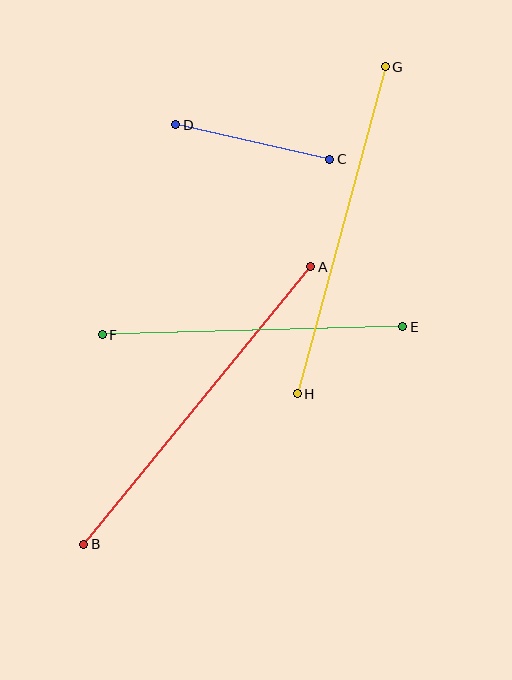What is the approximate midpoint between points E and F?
The midpoint is at approximately (252, 331) pixels.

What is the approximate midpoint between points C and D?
The midpoint is at approximately (253, 142) pixels.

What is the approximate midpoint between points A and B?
The midpoint is at approximately (197, 405) pixels.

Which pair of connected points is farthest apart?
Points A and B are farthest apart.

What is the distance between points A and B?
The distance is approximately 359 pixels.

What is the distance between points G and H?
The distance is approximately 338 pixels.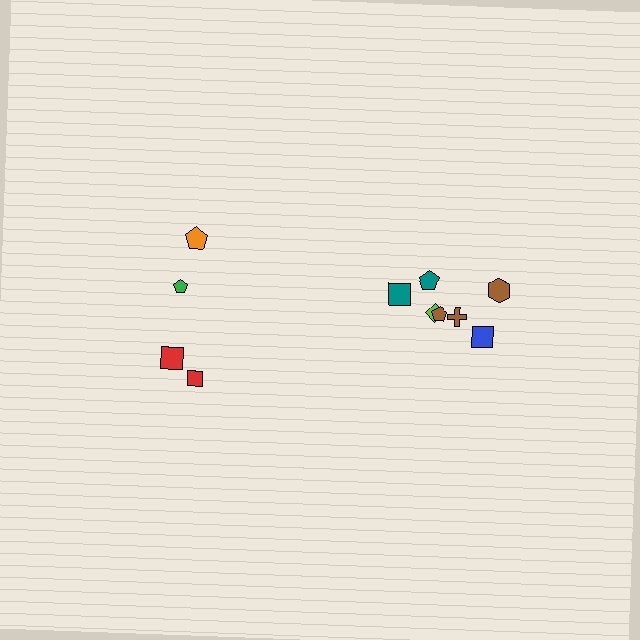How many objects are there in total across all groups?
There are 11 objects.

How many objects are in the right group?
There are 7 objects.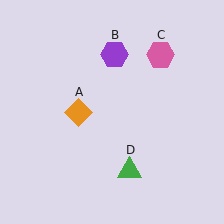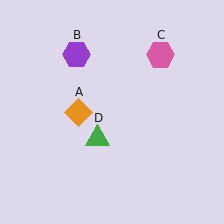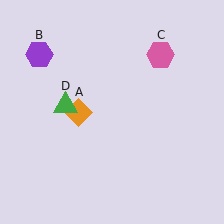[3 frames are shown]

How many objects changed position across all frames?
2 objects changed position: purple hexagon (object B), green triangle (object D).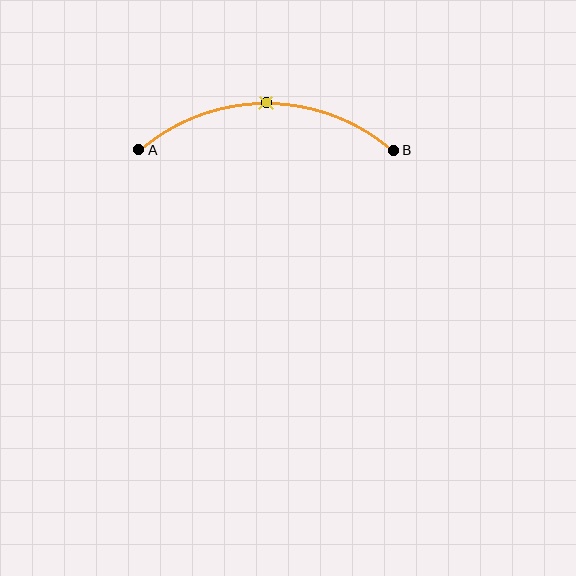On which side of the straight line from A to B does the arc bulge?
The arc bulges above the straight line connecting A and B.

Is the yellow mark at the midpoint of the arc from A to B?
Yes. The yellow mark lies on the arc at equal arc-length from both A and B — it is the arc midpoint.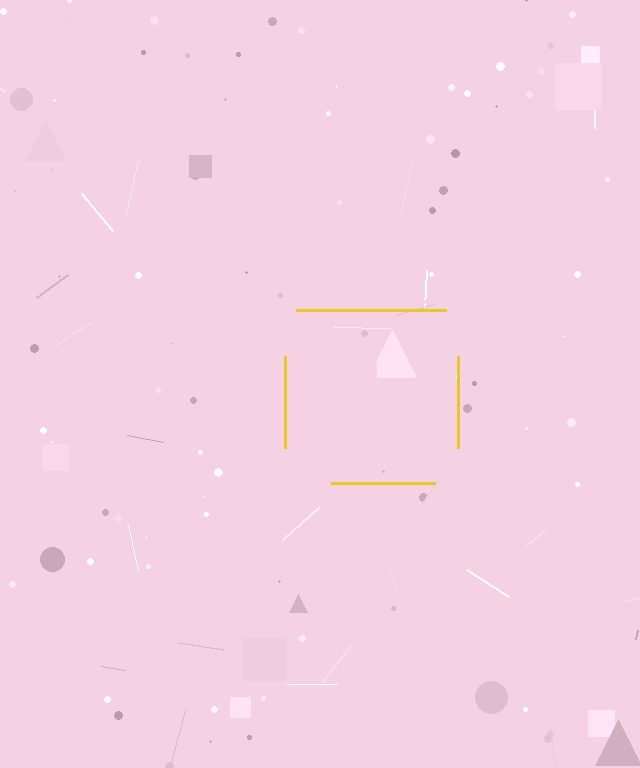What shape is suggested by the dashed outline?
The dashed outline suggests a square.